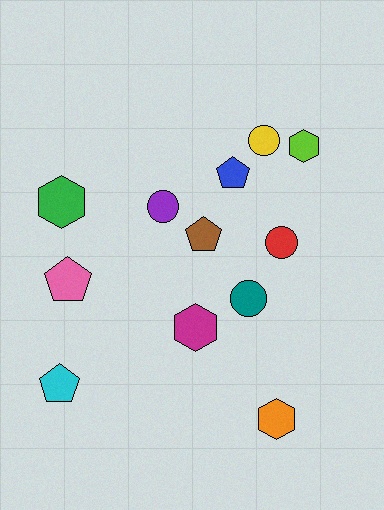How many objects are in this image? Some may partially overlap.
There are 12 objects.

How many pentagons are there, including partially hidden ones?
There are 4 pentagons.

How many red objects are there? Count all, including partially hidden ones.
There is 1 red object.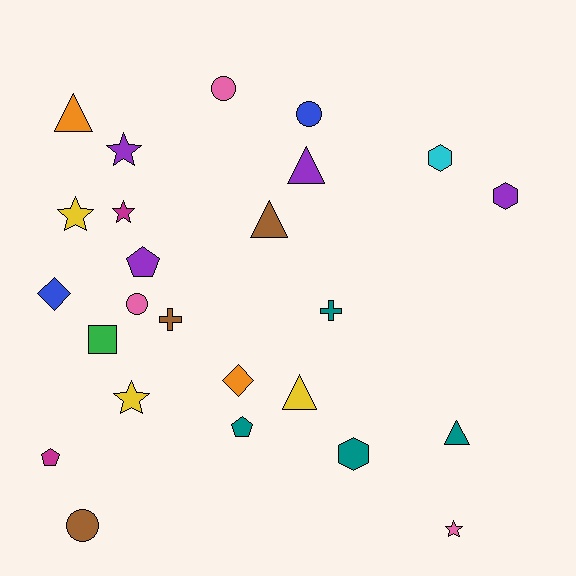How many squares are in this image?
There is 1 square.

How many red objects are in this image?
There are no red objects.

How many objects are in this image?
There are 25 objects.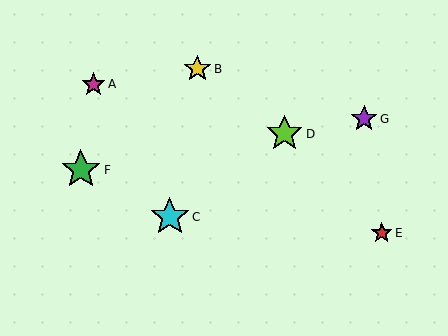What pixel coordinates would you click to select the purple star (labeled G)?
Click at (364, 119) to select the purple star G.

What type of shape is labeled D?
Shape D is a lime star.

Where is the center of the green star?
The center of the green star is at (81, 170).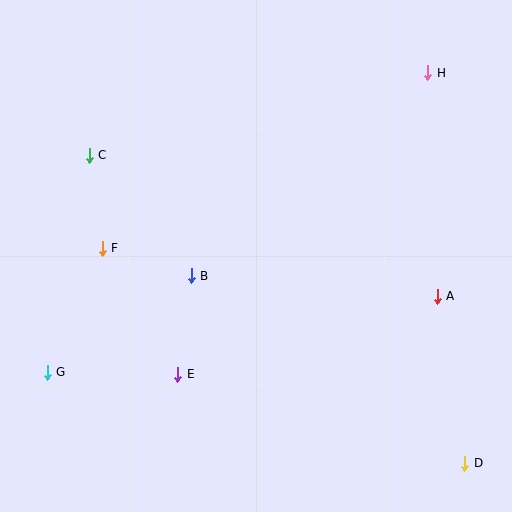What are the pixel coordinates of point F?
Point F is at (102, 248).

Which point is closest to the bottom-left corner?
Point G is closest to the bottom-left corner.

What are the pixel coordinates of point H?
Point H is at (428, 73).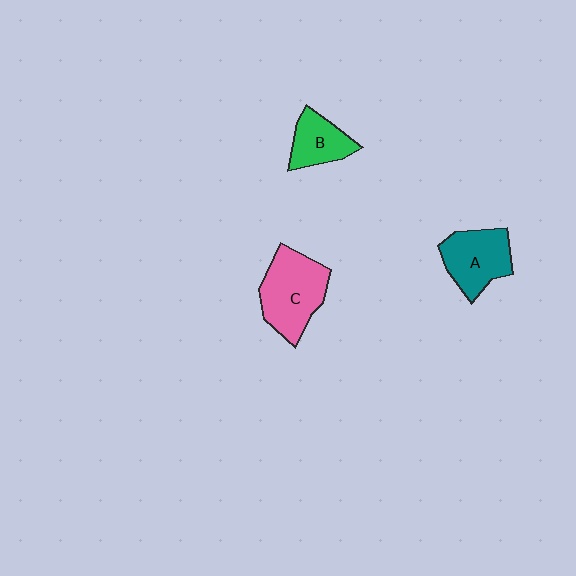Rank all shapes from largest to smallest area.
From largest to smallest: C (pink), A (teal), B (green).